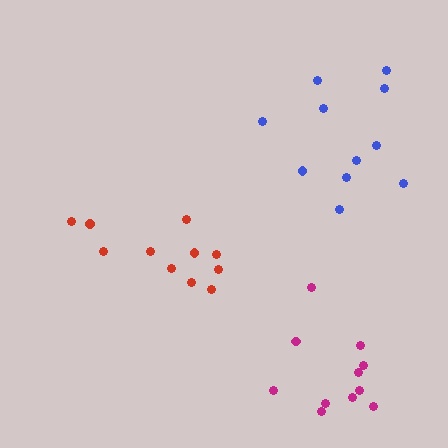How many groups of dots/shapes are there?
There are 3 groups.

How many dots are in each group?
Group 1: 11 dots, Group 2: 11 dots, Group 3: 11 dots (33 total).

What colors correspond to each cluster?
The clusters are colored: red, blue, magenta.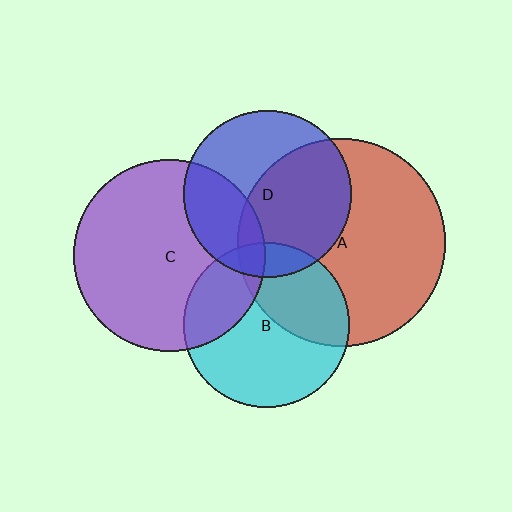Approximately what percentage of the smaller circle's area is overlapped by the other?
Approximately 5%.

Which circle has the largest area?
Circle A (red).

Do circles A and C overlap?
Yes.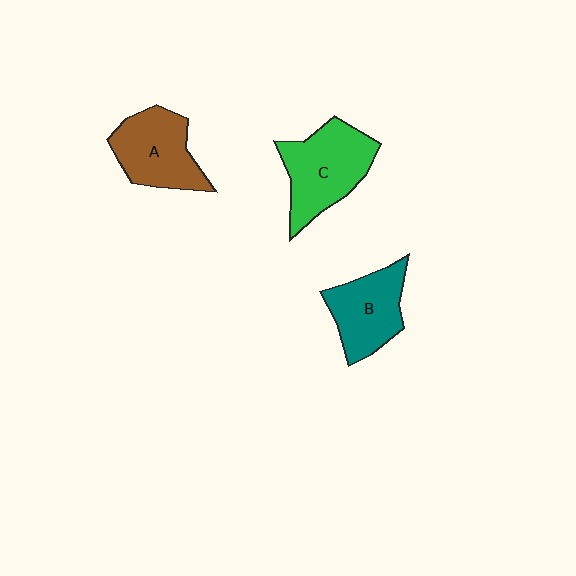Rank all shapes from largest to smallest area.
From largest to smallest: C (green), A (brown), B (teal).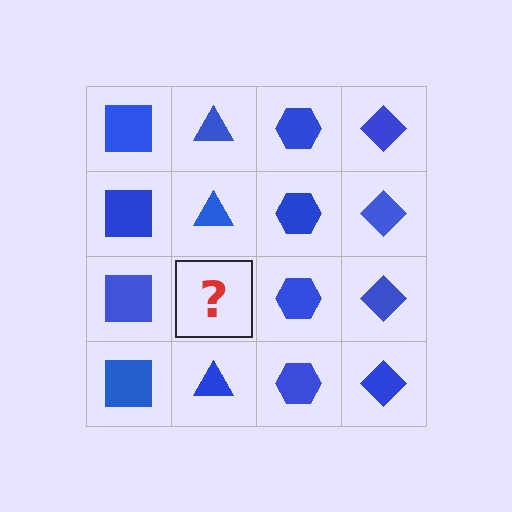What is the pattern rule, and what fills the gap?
The rule is that each column has a consistent shape. The gap should be filled with a blue triangle.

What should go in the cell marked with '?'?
The missing cell should contain a blue triangle.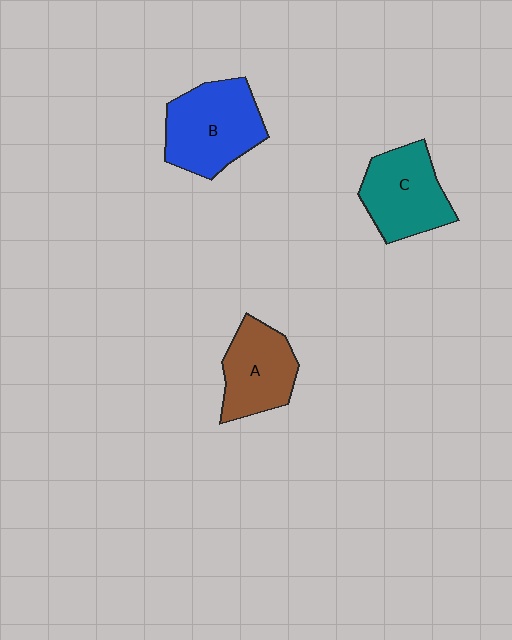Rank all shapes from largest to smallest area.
From largest to smallest: B (blue), C (teal), A (brown).